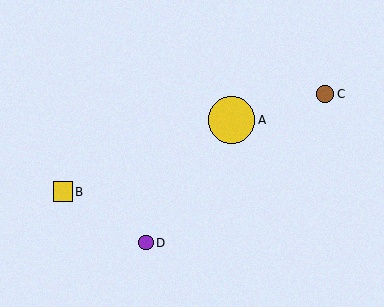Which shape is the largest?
The yellow circle (labeled A) is the largest.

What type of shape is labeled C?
Shape C is a brown circle.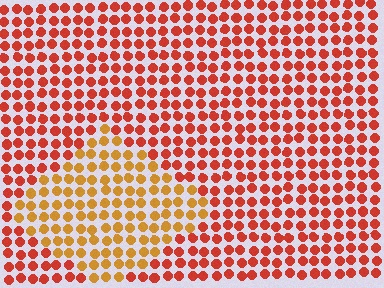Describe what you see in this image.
The image is filled with small red elements in a uniform arrangement. A diamond-shaped region is visible where the elements are tinted to a slightly different hue, forming a subtle color boundary.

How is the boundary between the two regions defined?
The boundary is defined purely by a slight shift in hue (about 33 degrees). Spacing, size, and orientation are identical on both sides.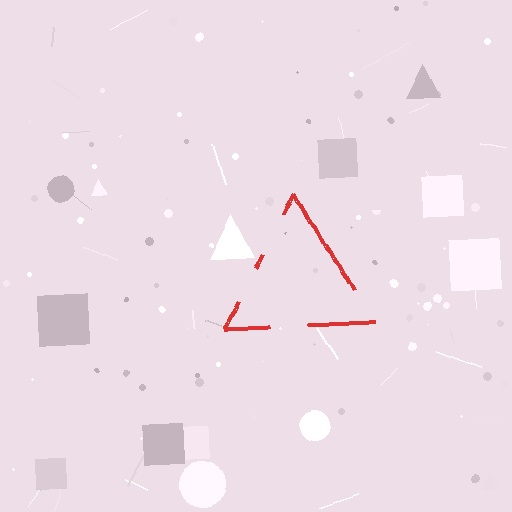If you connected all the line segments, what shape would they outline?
They would outline a triangle.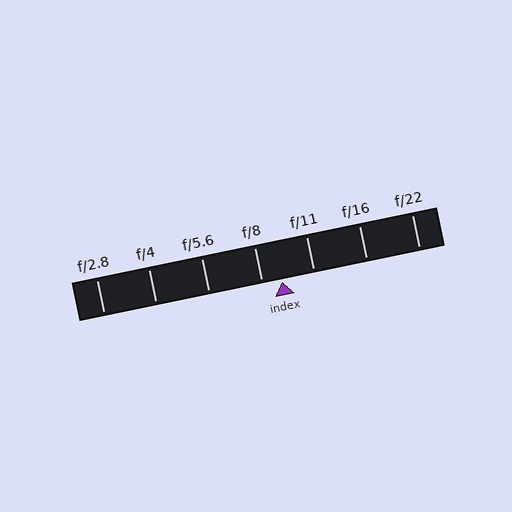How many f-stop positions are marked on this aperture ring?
There are 7 f-stop positions marked.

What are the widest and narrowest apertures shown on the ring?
The widest aperture shown is f/2.8 and the narrowest is f/22.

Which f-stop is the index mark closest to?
The index mark is closest to f/8.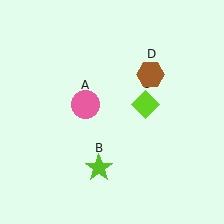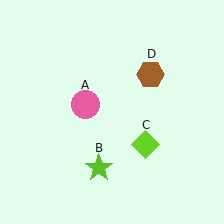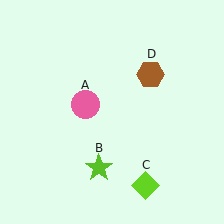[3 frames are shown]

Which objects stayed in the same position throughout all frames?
Pink circle (object A) and lime star (object B) and brown hexagon (object D) remained stationary.